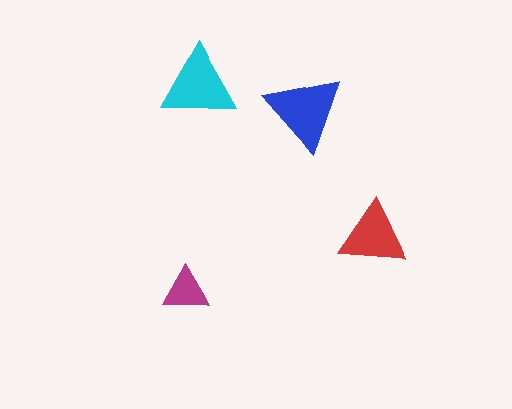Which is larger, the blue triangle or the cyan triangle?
The blue one.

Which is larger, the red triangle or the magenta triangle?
The red one.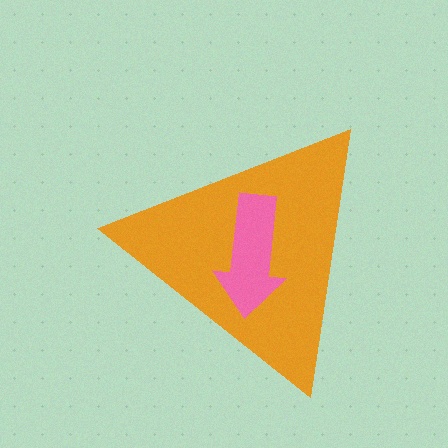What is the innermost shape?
The pink arrow.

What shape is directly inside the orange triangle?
The pink arrow.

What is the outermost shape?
The orange triangle.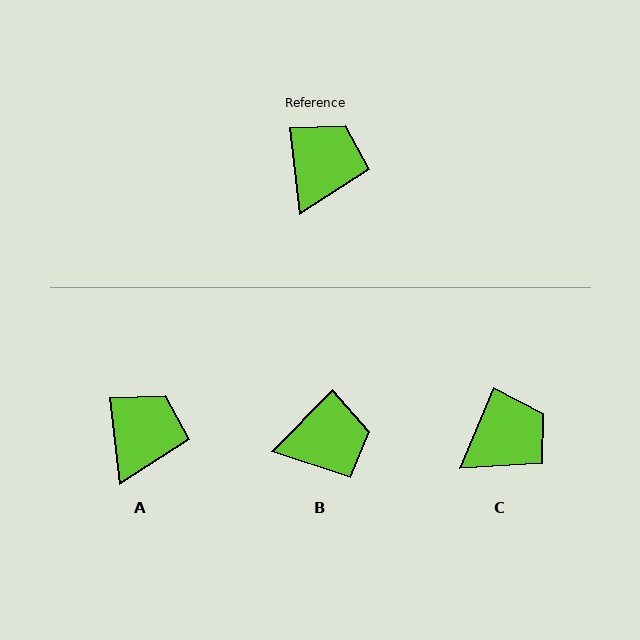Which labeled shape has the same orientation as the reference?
A.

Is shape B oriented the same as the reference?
No, it is off by about 51 degrees.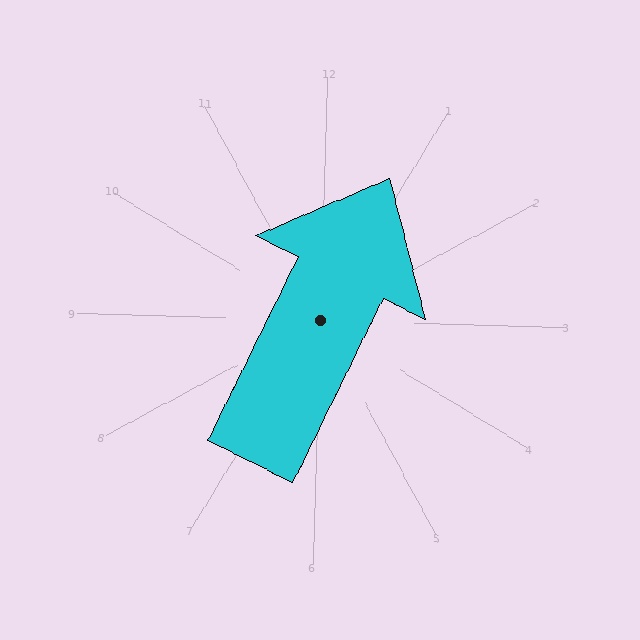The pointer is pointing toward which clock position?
Roughly 1 o'clock.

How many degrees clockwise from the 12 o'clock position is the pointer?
Approximately 25 degrees.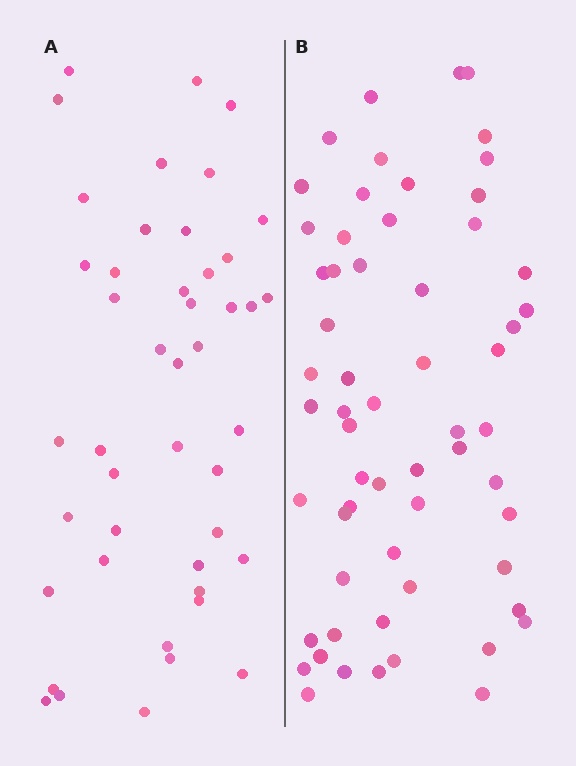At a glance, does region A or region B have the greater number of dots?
Region B (the right region) has more dots.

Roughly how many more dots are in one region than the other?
Region B has approximately 15 more dots than region A.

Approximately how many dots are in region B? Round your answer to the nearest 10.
About 60 dots.